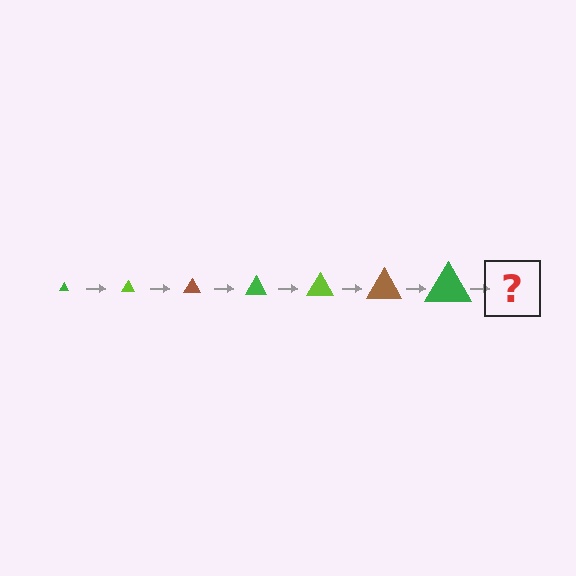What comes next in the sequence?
The next element should be a lime triangle, larger than the previous one.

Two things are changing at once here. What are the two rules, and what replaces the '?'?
The two rules are that the triangle grows larger each step and the color cycles through green, lime, and brown. The '?' should be a lime triangle, larger than the previous one.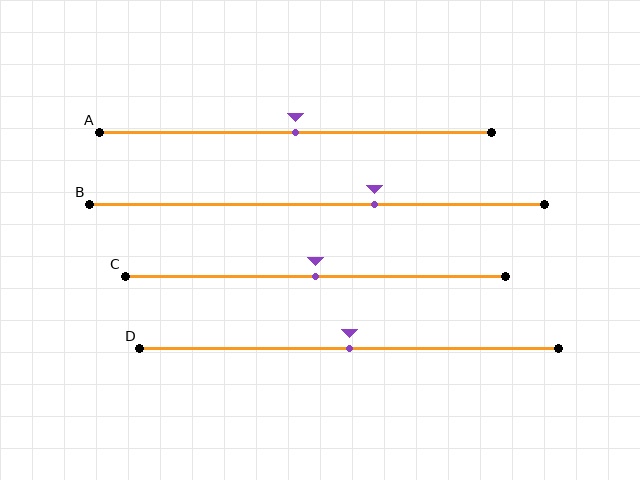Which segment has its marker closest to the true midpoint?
Segment A has its marker closest to the true midpoint.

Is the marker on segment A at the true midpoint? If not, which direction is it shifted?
Yes, the marker on segment A is at the true midpoint.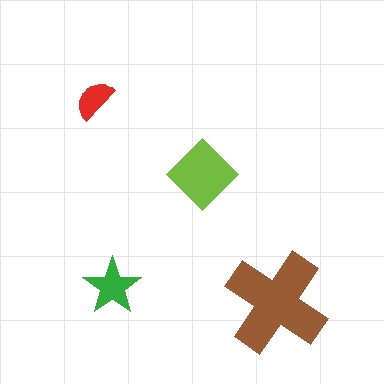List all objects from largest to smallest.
The brown cross, the lime diamond, the green star, the red semicircle.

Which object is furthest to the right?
The brown cross is rightmost.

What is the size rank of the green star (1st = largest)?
3rd.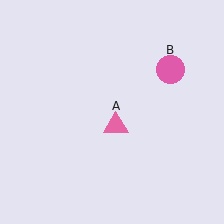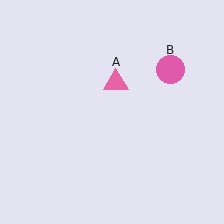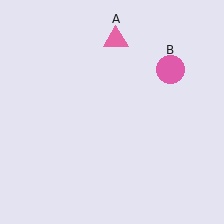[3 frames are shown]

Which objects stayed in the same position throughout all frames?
Pink circle (object B) remained stationary.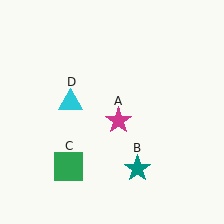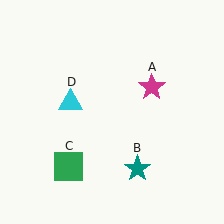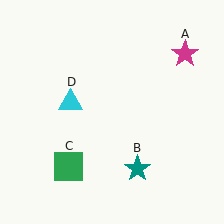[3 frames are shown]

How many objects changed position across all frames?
1 object changed position: magenta star (object A).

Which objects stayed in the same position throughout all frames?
Teal star (object B) and green square (object C) and cyan triangle (object D) remained stationary.